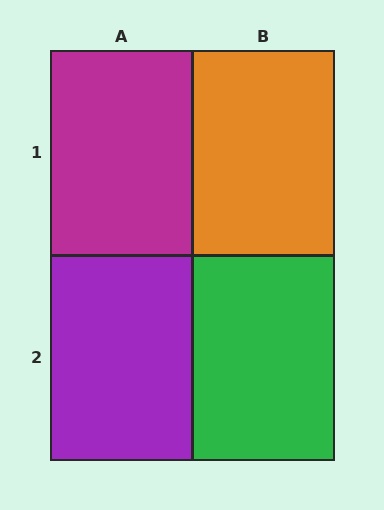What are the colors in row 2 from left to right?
Purple, green.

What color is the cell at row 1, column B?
Orange.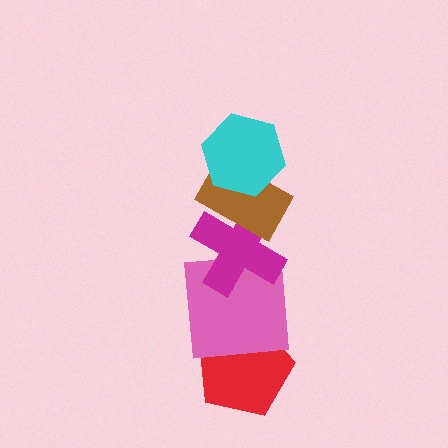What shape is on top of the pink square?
The magenta cross is on top of the pink square.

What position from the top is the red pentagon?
The red pentagon is 5th from the top.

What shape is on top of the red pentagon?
The pink square is on top of the red pentagon.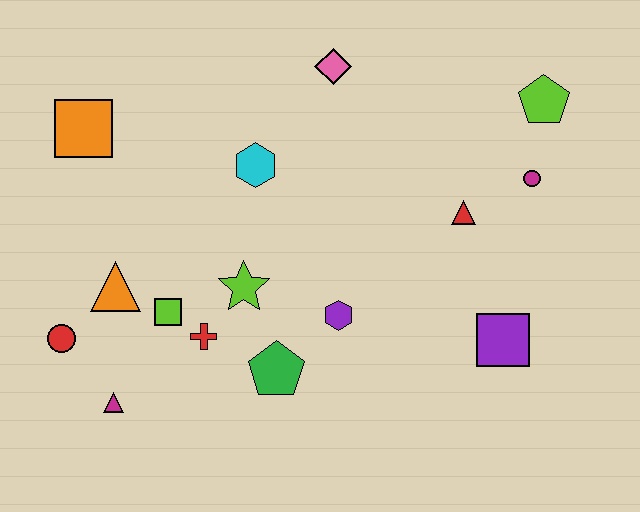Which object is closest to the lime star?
The red cross is closest to the lime star.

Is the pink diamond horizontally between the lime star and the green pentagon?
No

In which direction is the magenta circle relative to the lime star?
The magenta circle is to the right of the lime star.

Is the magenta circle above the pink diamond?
No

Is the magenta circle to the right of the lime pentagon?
No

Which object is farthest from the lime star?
The lime pentagon is farthest from the lime star.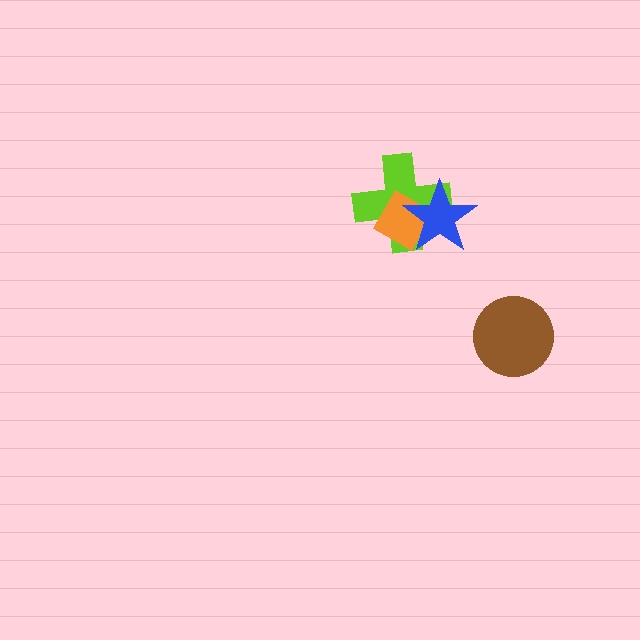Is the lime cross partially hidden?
Yes, it is partially covered by another shape.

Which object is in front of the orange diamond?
The blue star is in front of the orange diamond.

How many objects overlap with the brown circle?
0 objects overlap with the brown circle.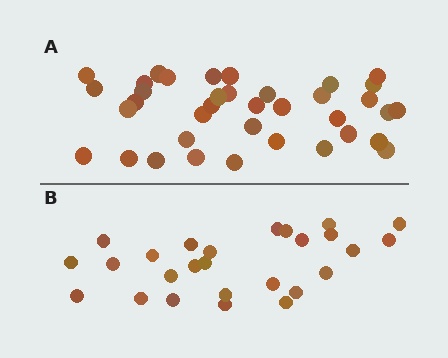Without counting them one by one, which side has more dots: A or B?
Region A (the top region) has more dots.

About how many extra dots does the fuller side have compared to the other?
Region A has roughly 12 or so more dots than region B.